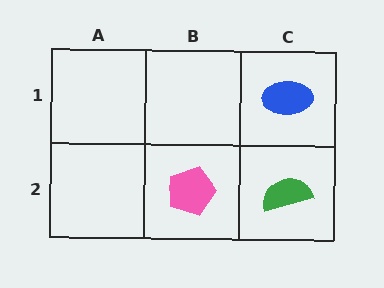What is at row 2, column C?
A green semicircle.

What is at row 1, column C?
A blue ellipse.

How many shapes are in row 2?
2 shapes.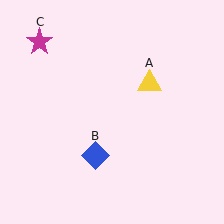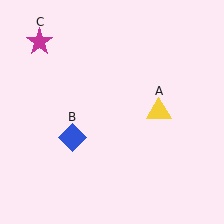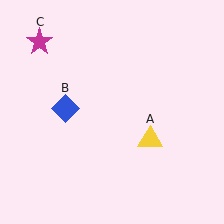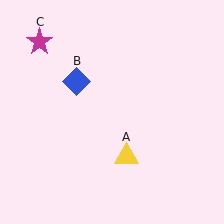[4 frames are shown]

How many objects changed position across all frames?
2 objects changed position: yellow triangle (object A), blue diamond (object B).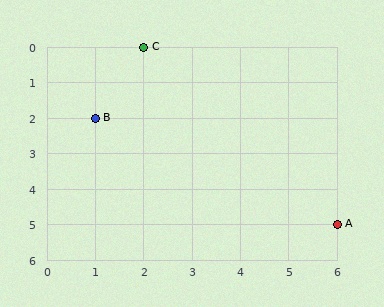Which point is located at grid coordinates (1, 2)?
Point B is at (1, 2).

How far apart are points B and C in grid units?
Points B and C are 1 column and 2 rows apart (about 2.2 grid units diagonally).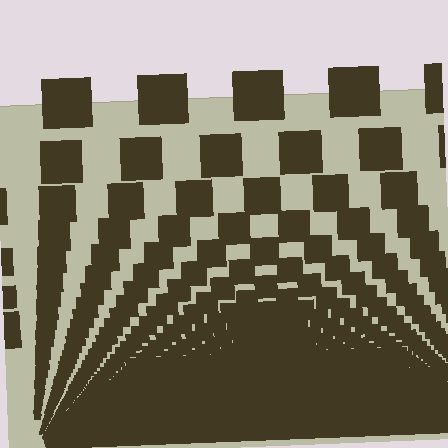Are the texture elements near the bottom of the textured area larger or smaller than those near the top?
Smaller. The gradient is inverted — elements near the bottom are smaller and denser.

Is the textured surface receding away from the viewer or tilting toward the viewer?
The surface appears to tilt toward the viewer. Texture elements get larger and sparser toward the top.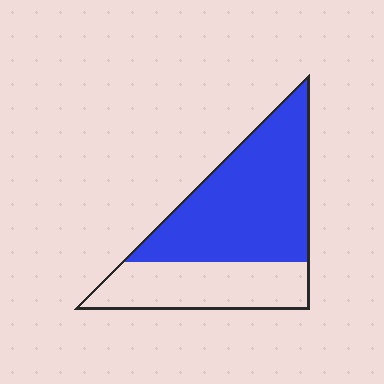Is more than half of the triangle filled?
Yes.